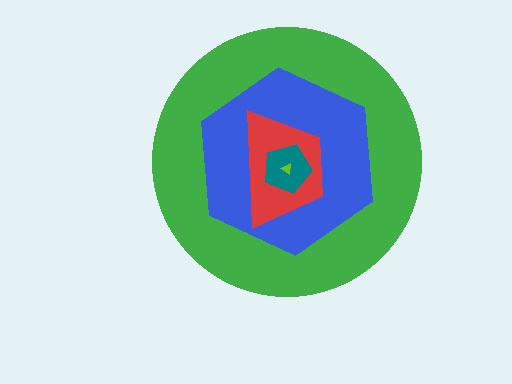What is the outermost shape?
The green circle.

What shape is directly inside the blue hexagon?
The red trapezoid.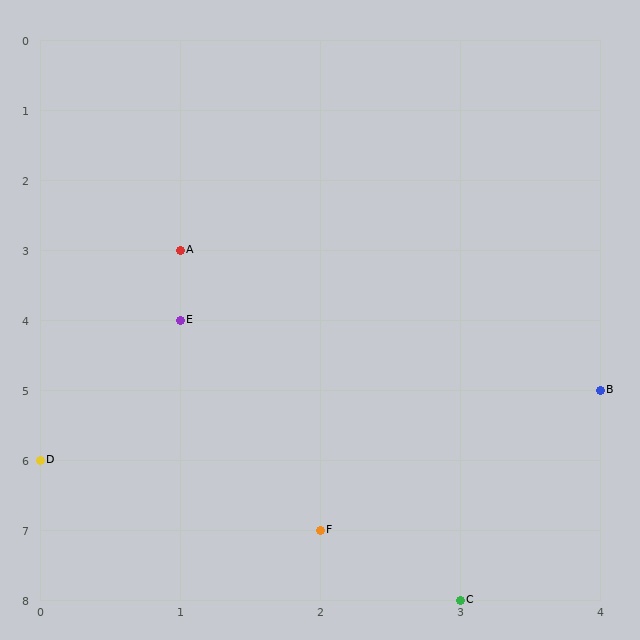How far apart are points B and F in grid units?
Points B and F are 2 columns and 2 rows apart (about 2.8 grid units diagonally).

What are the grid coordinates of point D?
Point D is at grid coordinates (0, 6).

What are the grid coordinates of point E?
Point E is at grid coordinates (1, 4).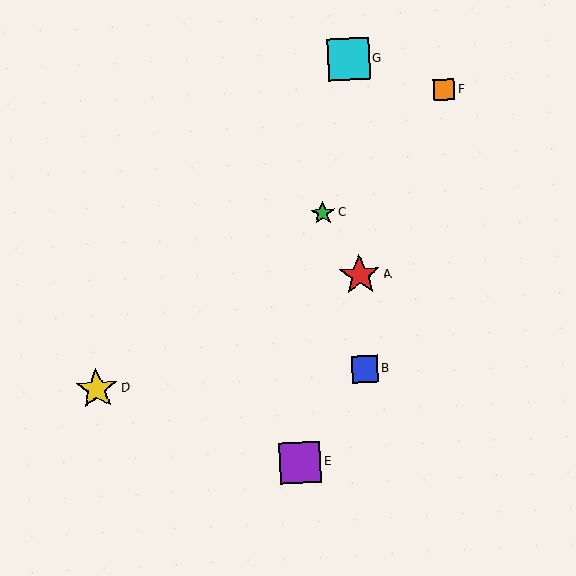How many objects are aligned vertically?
3 objects (A, B, G) are aligned vertically.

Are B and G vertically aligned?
Yes, both are at x≈365.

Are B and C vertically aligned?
No, B is at x≈365 and C is at x≈323.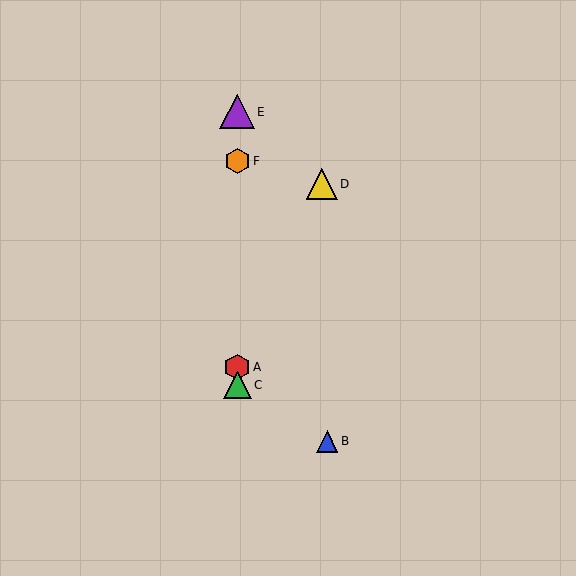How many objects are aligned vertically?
4 objects (A, C, E, F) are aligned vertically.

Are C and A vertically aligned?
Yes, both are at x≈237.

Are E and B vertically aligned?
No, E is at x≈237 and B is at x≈327.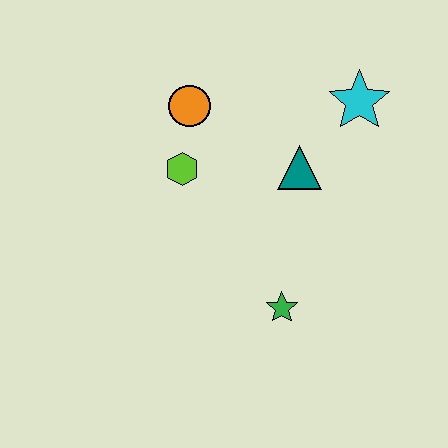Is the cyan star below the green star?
No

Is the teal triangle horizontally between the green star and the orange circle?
No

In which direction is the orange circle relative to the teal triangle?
The orange circle is to the left of the teal triangle.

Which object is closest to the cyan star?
The teal triangle is closest to the cyan star.